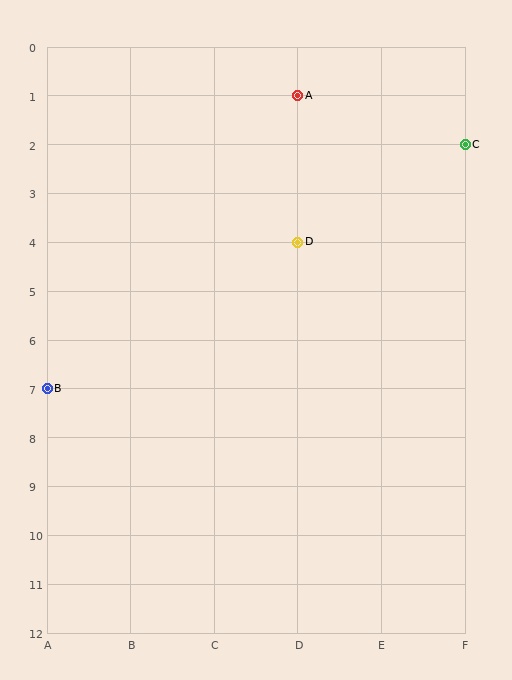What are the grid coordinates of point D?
Point D is at grid coordinates (D, 4).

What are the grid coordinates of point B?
Point B is at grid coordinates (A, 7).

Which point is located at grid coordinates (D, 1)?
Point A is at (D, 1).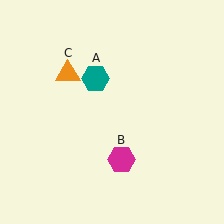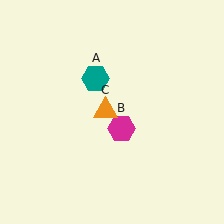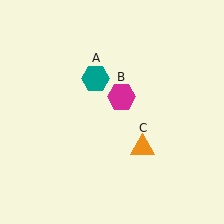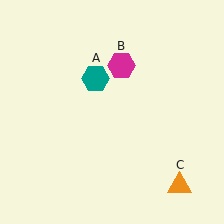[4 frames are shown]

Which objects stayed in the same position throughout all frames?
Teal hexagon (object A) remained stationary.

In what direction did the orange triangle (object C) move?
The orange triangle (object C) moved down and to the right.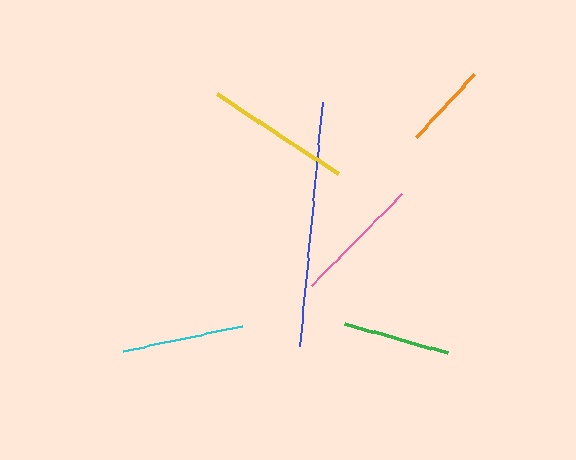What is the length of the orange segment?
The orange segment is approximately 85 pixels long.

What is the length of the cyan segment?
The cyan segment is approximately 121 pixels long.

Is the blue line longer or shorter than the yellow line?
The blue line is longer than the yellow line.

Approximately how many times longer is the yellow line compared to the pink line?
The yellow line is approximately 1.1 times the length of the pink line.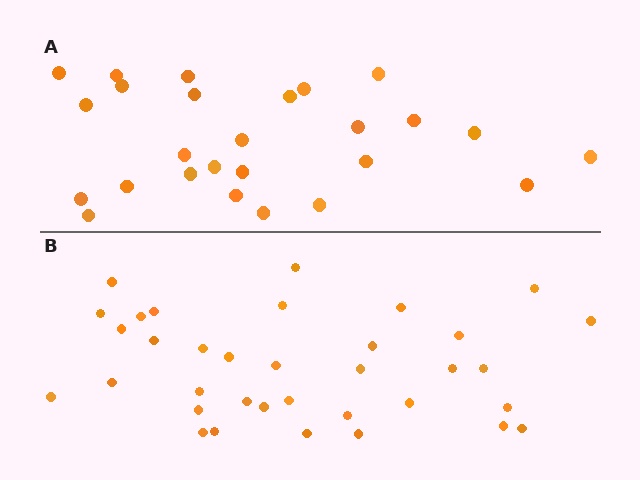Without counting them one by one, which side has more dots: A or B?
Region B (the bottom region) has more dots.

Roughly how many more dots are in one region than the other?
Region B has roughly 8 or so more dots than region A.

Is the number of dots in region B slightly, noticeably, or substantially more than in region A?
Region B has noticeably more, but not dramatically so. The ratio is roughly 1.3 to 1.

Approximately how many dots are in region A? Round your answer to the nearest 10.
About 30 dots. (The exact count is 26, which rounds to 30.)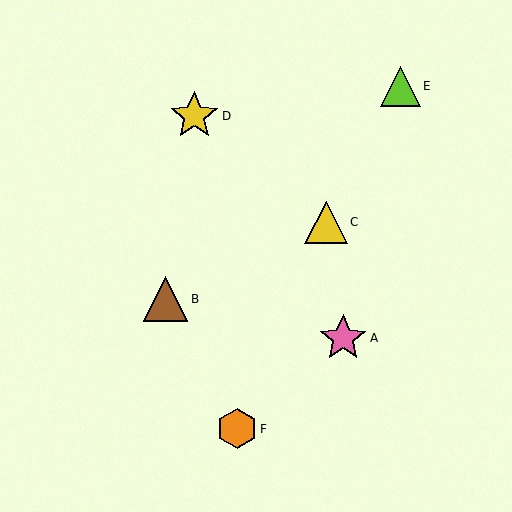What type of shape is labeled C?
Shape C is a yellow triangle.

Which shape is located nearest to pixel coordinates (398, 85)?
The lime triangle (labeled E) at (400, 86) is nearest to that location.